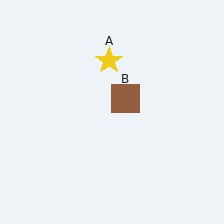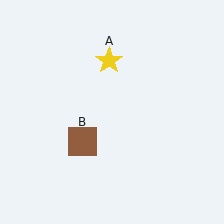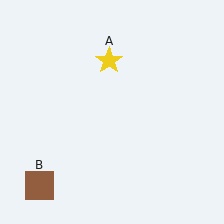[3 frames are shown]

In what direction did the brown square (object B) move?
The brown square (object B) moved down and to the left.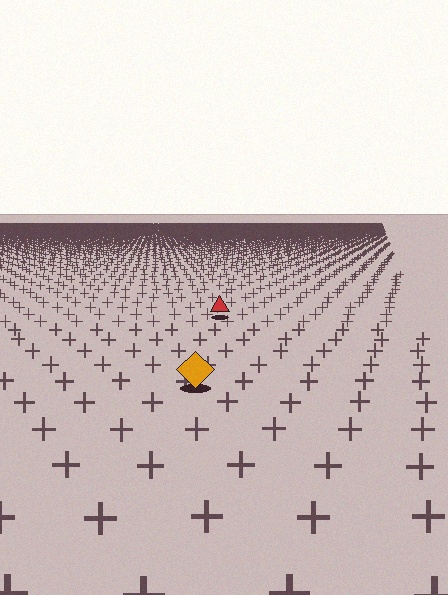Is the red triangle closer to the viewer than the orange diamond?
No. The orange diamond is closer — you can tell from the texture gradient: the ground texture is coarser near it.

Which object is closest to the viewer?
The orange diamond is closest. The texture marks near it are larger and more spread out.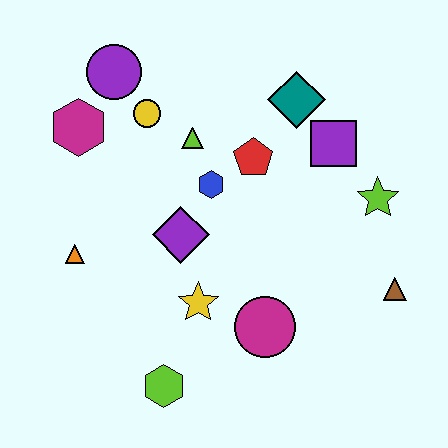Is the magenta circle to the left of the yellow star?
No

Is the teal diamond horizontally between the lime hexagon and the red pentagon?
No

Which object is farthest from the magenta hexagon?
The brown triangle is farthest from the magenta hexagon.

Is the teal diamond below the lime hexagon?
No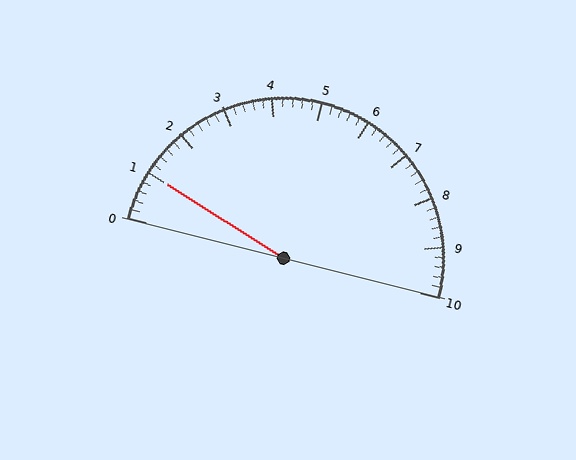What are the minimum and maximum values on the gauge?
The gauge ranges from 0 to 10.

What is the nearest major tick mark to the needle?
The nearest major tick mark is 1.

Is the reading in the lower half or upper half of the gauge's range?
The reading is in the lower half of the range (0 to 10).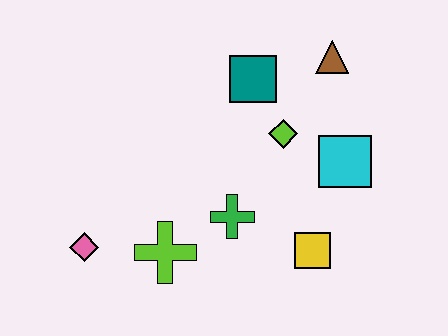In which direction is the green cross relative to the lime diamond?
The green cross is below the lime diamond.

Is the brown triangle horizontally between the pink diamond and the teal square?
No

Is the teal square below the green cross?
No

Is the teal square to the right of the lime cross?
Yes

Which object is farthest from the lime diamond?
The pink diamond is farthest from the lime diamond.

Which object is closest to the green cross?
The lime cross is closest to the green cross.